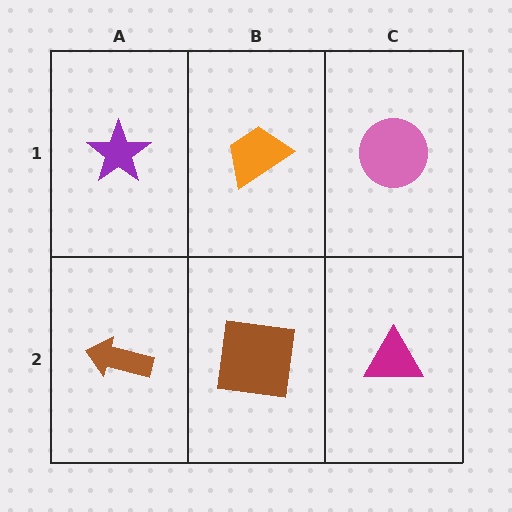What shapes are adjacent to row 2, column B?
An orange trapezoid (row 1, column B), a brown arrow (row 2, column A), a magenta triangle (row 2, column C).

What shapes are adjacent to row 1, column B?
A brown square (row 2, column B), a purple star (row 1, column A), a pink circle (row 1, column C).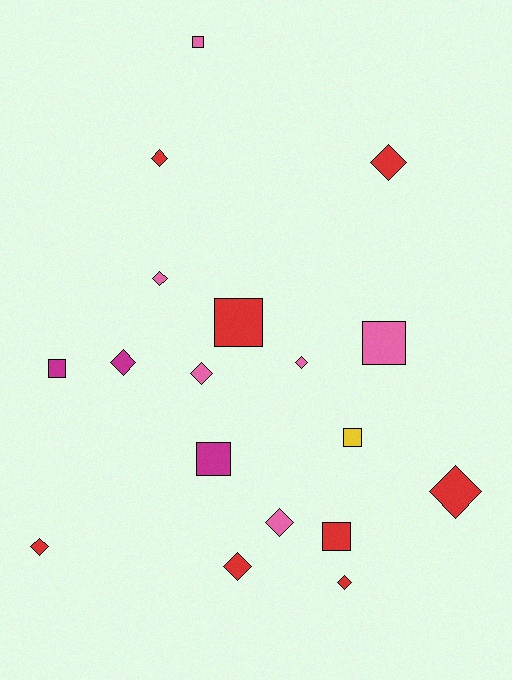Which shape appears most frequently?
Diamond, with 11 objects.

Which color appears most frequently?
Red, with 8 objects.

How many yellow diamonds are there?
There are no yellow diamonds.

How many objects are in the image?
There are 18 objects.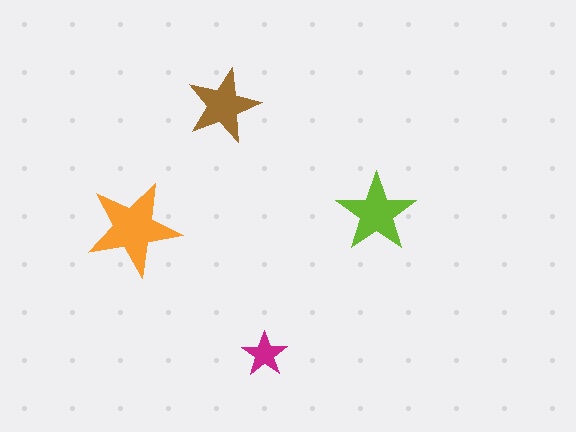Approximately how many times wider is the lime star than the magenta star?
About 2 times wider.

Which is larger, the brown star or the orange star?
The orange one.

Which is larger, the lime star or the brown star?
The lime one.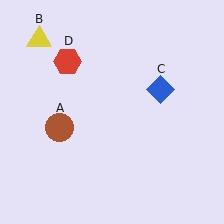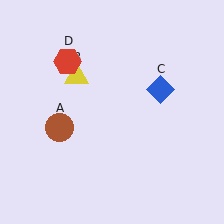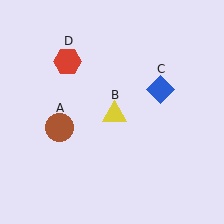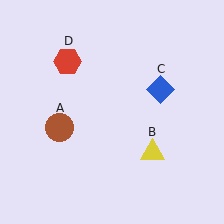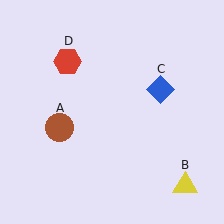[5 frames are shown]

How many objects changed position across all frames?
1 object changed position: yellow triangle (object B).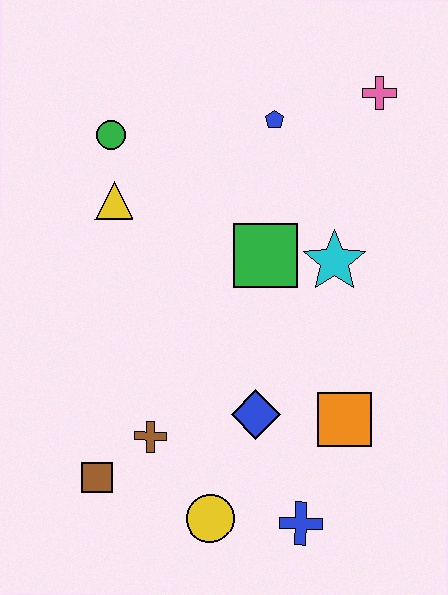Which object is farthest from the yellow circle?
The pink cross is farthest from the yellow circle.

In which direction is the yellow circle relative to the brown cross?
The yellow circle is below the brown cross.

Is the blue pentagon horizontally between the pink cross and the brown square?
Yes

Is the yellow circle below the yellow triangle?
Yes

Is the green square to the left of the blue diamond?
No